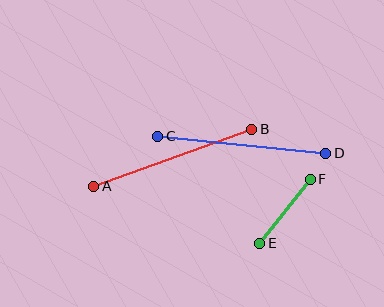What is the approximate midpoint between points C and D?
The midpoint is at approximately (242, 145) pixels.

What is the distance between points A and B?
The distance is approximately 168 pixels.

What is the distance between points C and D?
The distance is approximately 168 pixels.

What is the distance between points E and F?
The distance is approximately 82 pixels.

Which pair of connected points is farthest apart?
Points C and D are farthest apart.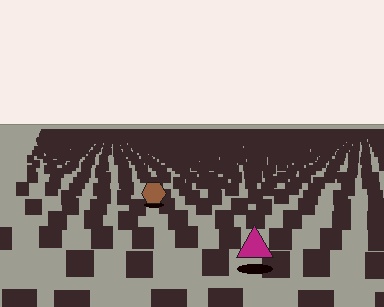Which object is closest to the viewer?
The magenta triangle is closest. The texture marks near it are larger and more spread out.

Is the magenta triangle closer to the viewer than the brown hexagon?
Yes. The magenta triangle is closer — you can tell from the texture gradient: the ground texture is coarser near it.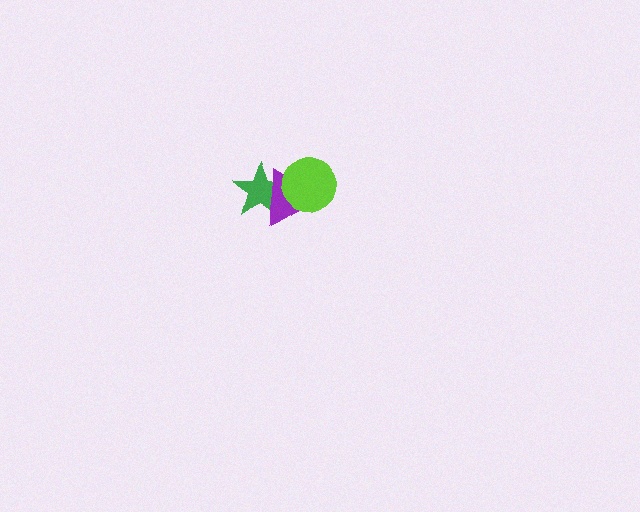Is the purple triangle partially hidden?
Yes, it is partially covered by another shape.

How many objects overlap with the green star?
2 objects overlap with the green star.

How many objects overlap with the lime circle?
2 objects overlap with the lime circle.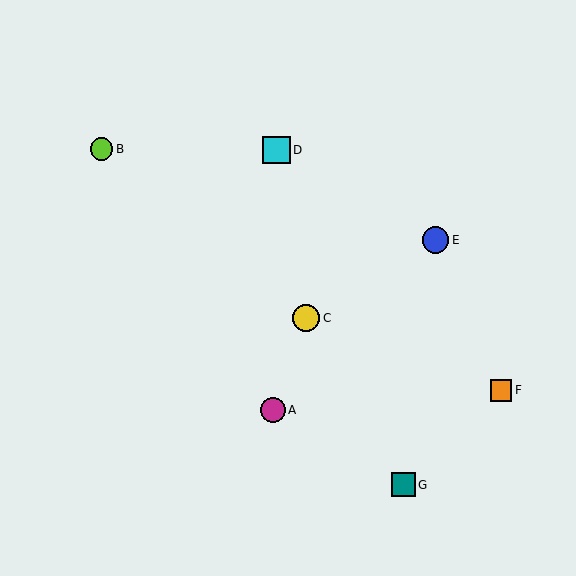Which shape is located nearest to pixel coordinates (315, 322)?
The yellow circle (labeled C) at (306, 318) is nearest to that location.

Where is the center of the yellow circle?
The center of the yellow circle is at (306, 318).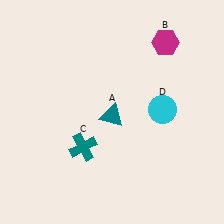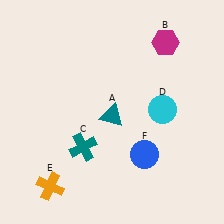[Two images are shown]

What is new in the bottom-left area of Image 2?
An orange cross (E) was added in the bottom-left area of Image 2.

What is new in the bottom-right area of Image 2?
A blue circle (F) was added in the bottom-right area of Image 2.